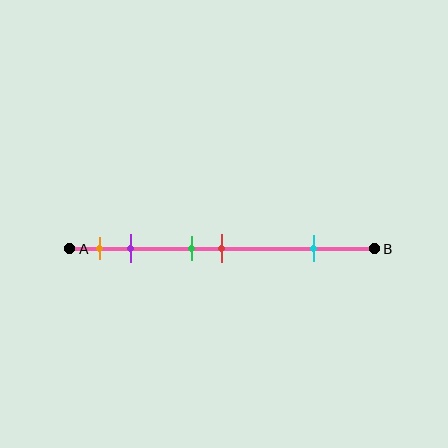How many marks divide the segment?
There are 5 marks dividing the segment.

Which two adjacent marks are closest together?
The green and red marks are the closest adjacent pair.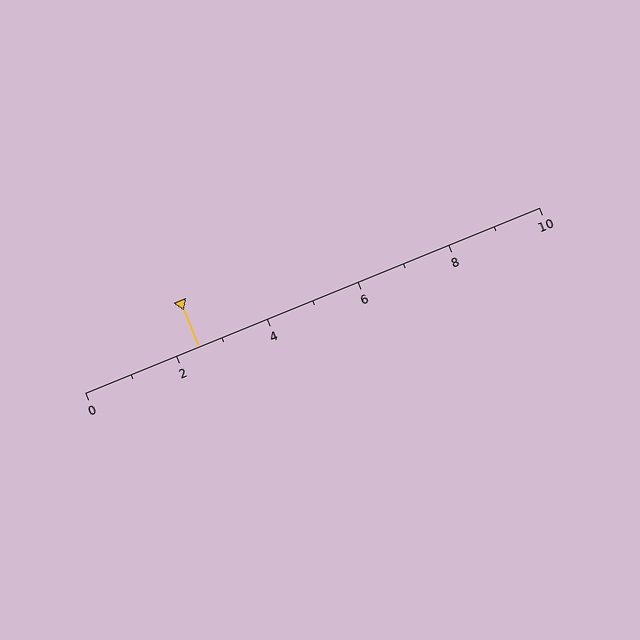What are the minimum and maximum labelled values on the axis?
The axis runs from 0 to 10.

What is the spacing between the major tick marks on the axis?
The major ticks are spaced 2 apart.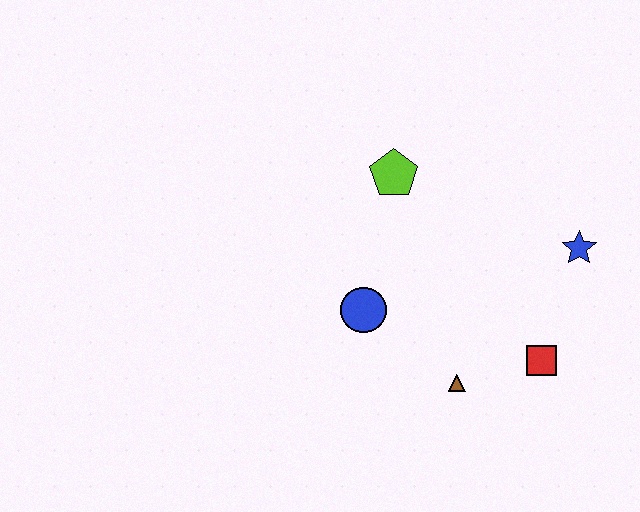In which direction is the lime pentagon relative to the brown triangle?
The lime pentagon is above the brown triangle.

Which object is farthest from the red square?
The lime pentagon is farthest from the red square.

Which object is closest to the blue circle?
The brown triangle is closest to the blue circle.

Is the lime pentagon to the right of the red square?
No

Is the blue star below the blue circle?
No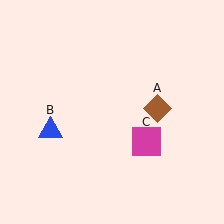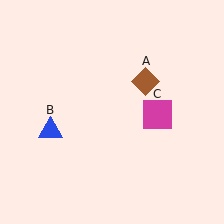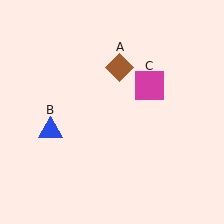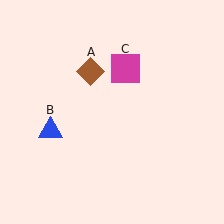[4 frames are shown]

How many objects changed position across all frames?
2 objects changed position: brown diamond (object A), magenta square (object C).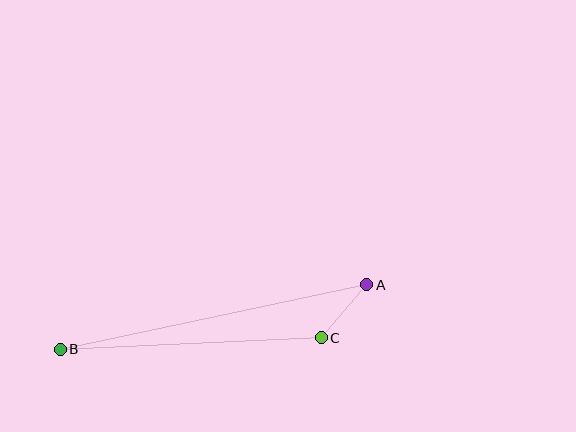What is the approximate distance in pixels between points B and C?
The distance between B and C is approximately 261 pixels.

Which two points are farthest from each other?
Points A and B are farthest from each other.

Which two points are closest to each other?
Points A and C are closest to each other.